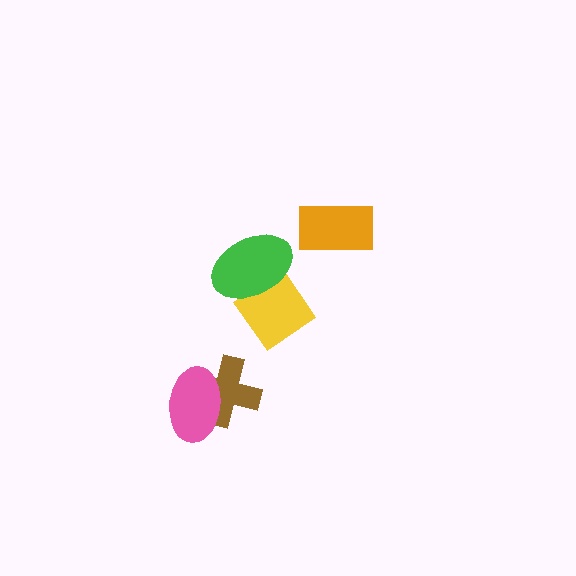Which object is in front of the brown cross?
The pink ellipse is in front of the brown cross.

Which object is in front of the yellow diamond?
The green ellipse is in front of the yellow diamond.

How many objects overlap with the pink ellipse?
1 object overlaps with the pink ellipse.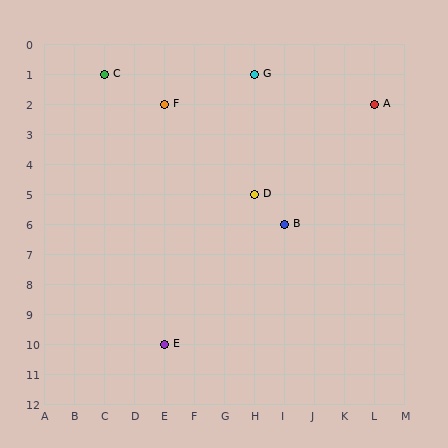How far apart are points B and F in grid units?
Points B and F are 4 columns and 4 rows apart (about 5.7 grid units diagonally).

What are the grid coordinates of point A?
Point A is at grid coordinates (L, 2).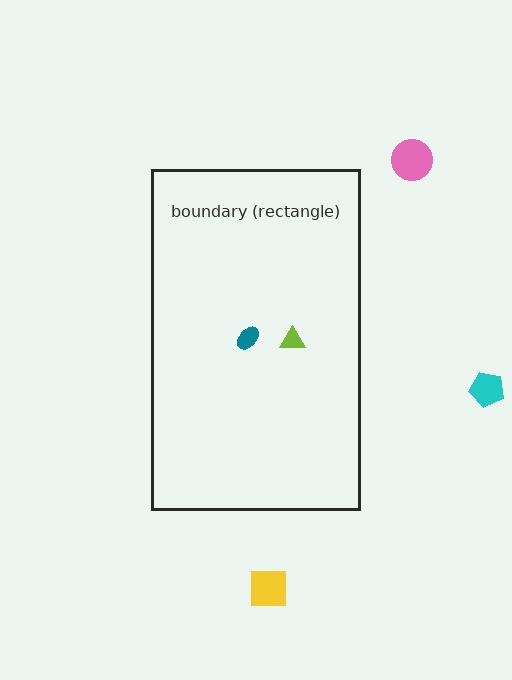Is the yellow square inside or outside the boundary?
Outside.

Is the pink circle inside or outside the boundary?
Outside.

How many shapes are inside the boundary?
2 inside, 3 outside.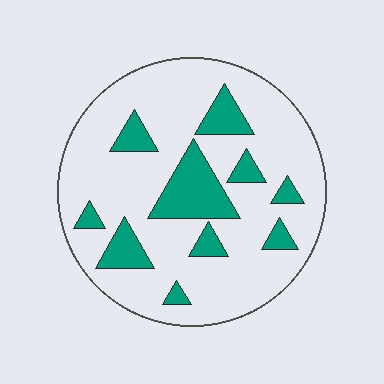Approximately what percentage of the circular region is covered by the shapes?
Approximately 20%.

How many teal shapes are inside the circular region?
10.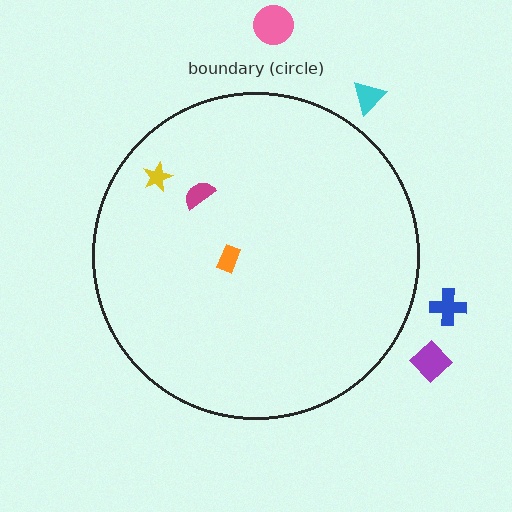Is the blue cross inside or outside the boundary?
Outside.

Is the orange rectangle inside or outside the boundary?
Inside.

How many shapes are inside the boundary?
3 inside, 4 outside.